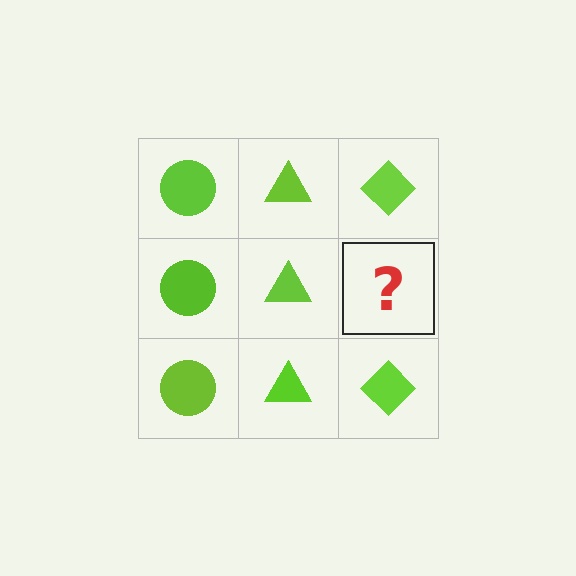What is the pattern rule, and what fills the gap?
The rule is that each column has a consistent shape. The gap should be filled with a lime diamond.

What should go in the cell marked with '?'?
The missing cell should contain a lime diamond.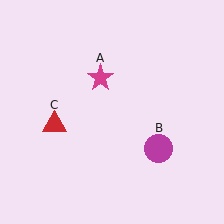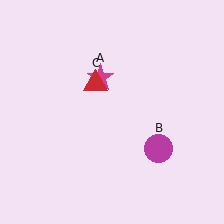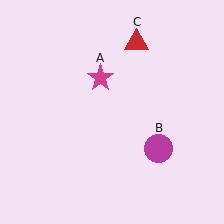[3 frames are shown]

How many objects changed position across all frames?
1 object changed position: red triangle (object C).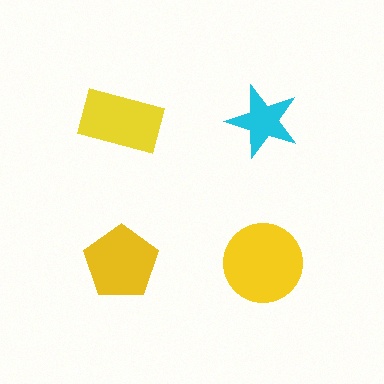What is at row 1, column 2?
A cyan star.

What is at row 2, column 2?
A yellow circle.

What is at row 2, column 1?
A yellow pentagon.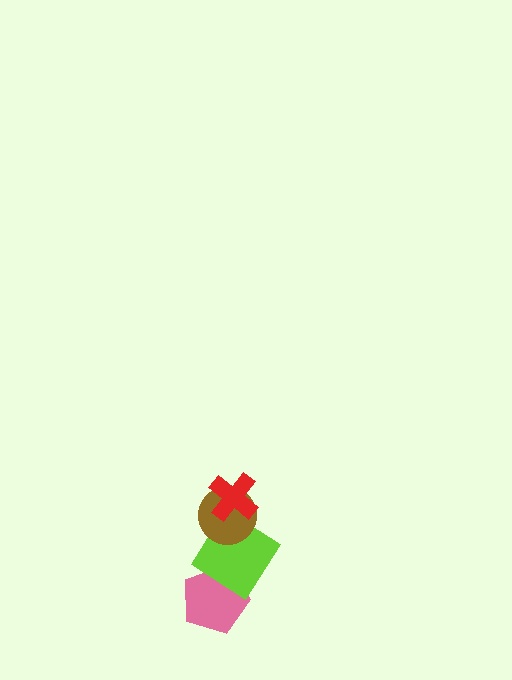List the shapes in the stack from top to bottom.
From top to bottom: the red cross, the brown circle, the lime diamond, the pink pentagon.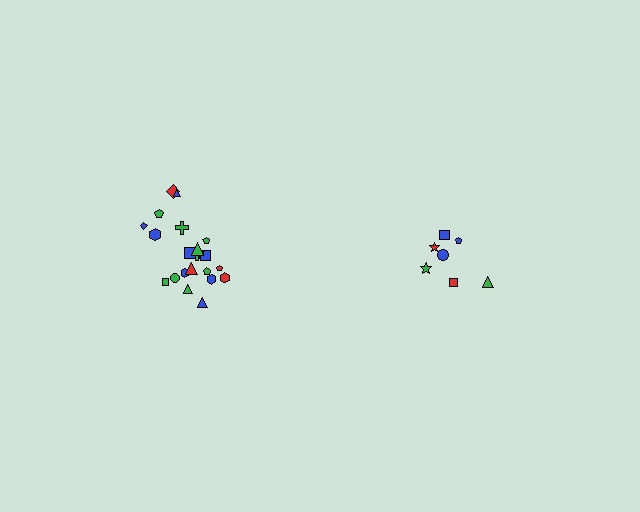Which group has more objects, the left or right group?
The left group.